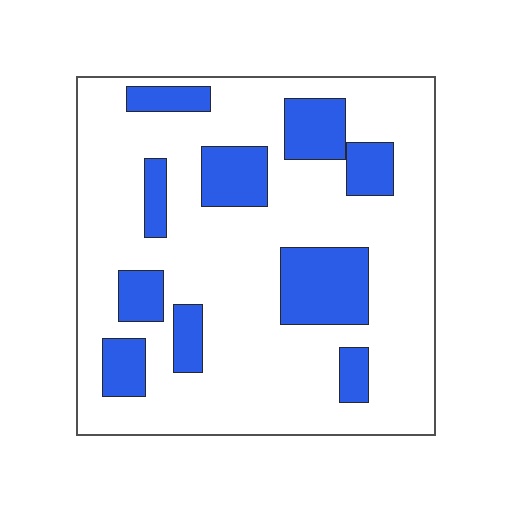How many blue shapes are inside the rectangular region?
10.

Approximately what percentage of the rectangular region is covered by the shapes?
Approximately 25%.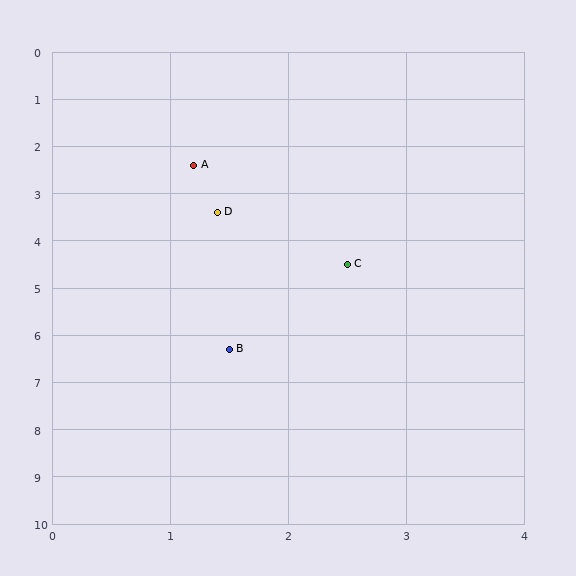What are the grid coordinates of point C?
Point C is at approximately (2.5, 4.5).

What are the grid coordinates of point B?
Point B is at approximately (1.5, 6.3).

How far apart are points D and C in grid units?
Points D and C are about 1.6 grid units apart.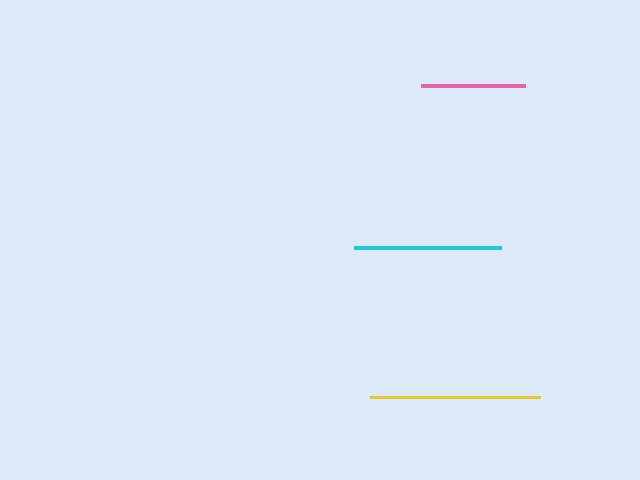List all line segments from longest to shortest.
From longest to shortest: yellow, cyan, pink.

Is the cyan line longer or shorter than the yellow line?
The yellow line is longer than the cyan line.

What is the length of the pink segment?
The pink segment is approximately 104 pixels long.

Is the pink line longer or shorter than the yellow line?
The yellow line is longer than the pink line.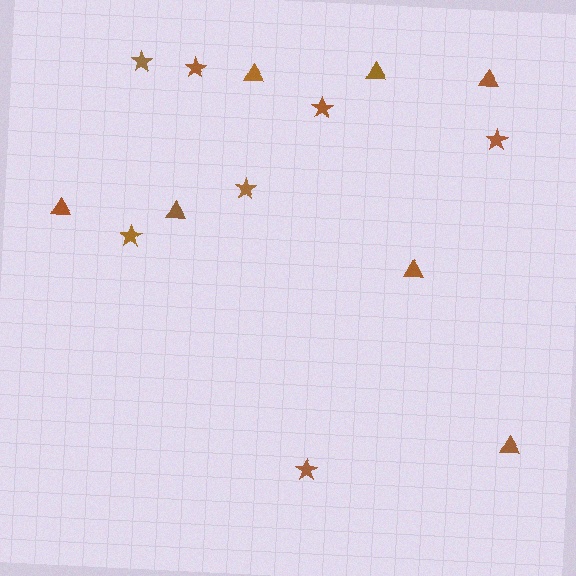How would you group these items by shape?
There are 2 groups: one group of triangles (7) and one group of stars (7).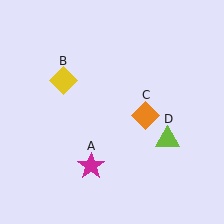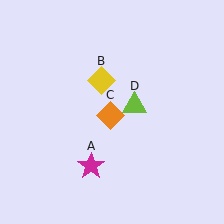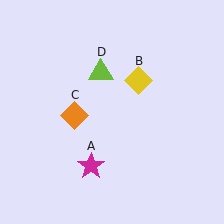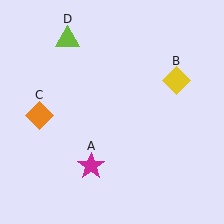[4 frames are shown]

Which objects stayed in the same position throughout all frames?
Magenta star (object A) remained stationary.